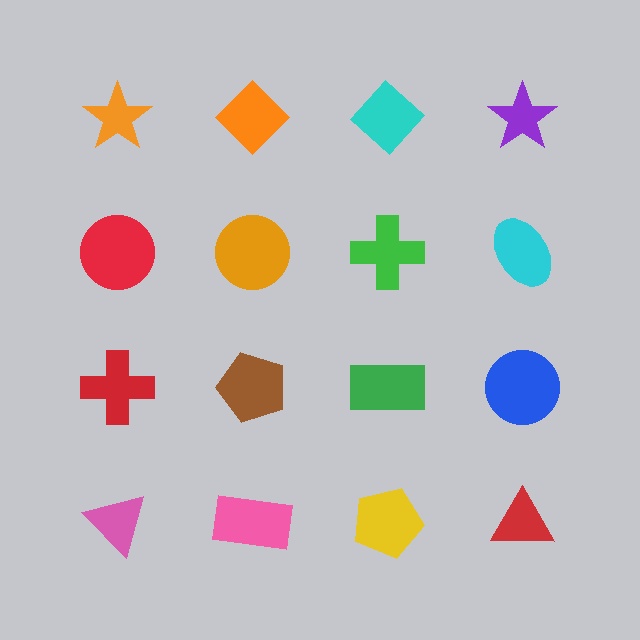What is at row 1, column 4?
A purple star.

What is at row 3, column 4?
A blue circle.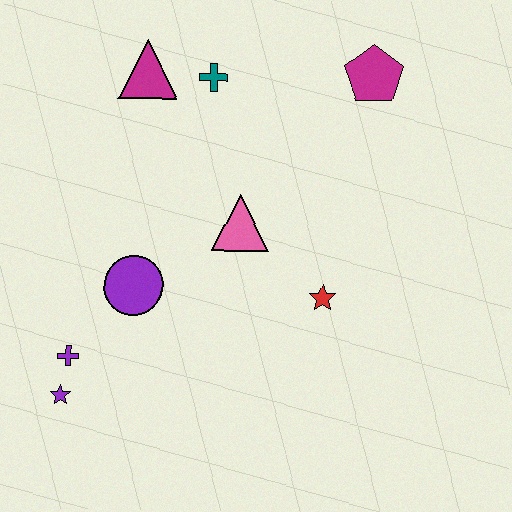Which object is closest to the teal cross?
The magenta triangle is closest to the teal cross.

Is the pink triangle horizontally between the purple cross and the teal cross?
No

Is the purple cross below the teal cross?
Yes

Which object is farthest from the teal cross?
The purple star is farthest from the teal cross.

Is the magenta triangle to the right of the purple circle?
Yes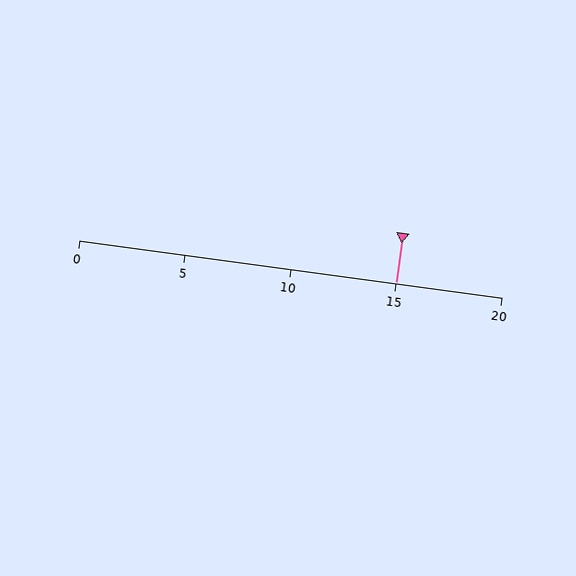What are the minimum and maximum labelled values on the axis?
The axis runs from 0 to 20.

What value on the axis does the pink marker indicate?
The marker indicates approximately 15.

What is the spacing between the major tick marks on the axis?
The major ticks are spaced 5 apart.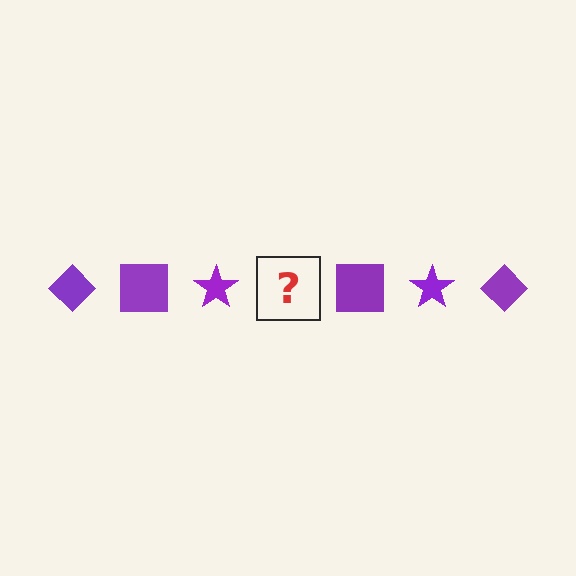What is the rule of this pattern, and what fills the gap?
The rule is that the pattern cycles through diamond, square, star shapes in purple. The gap should be filled with a purple diamond.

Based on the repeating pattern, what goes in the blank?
The blank should be a purple diamond.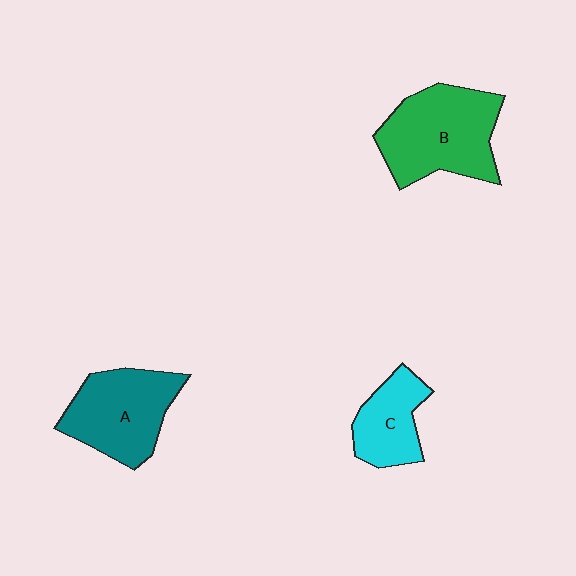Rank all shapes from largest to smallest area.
From largest to smallest: B (green), A (teal), C (cyan).